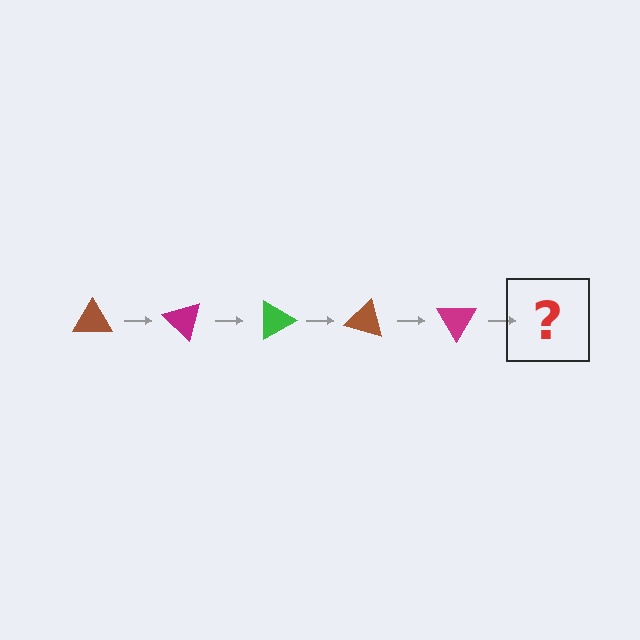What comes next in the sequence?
The next element should be a green triangle, rotated 225 degrees from the start.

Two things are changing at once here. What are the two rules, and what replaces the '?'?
The two rules are that it rotates 45 degrees each step and the color cycles through brown, magenta, and green. The '?' should be a green triangle, rotated 225 degrees from the start.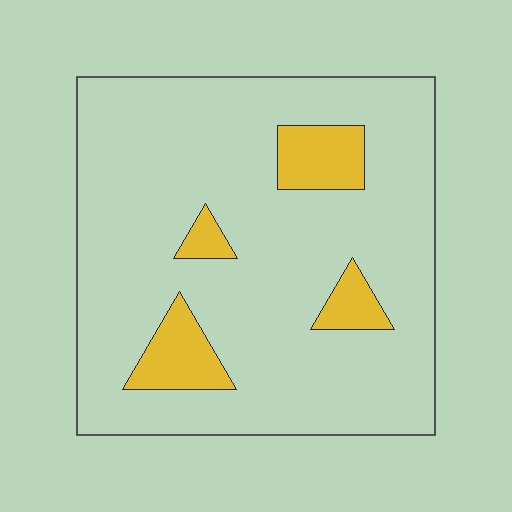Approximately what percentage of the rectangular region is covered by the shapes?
Approximately 15%.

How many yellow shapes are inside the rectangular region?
4.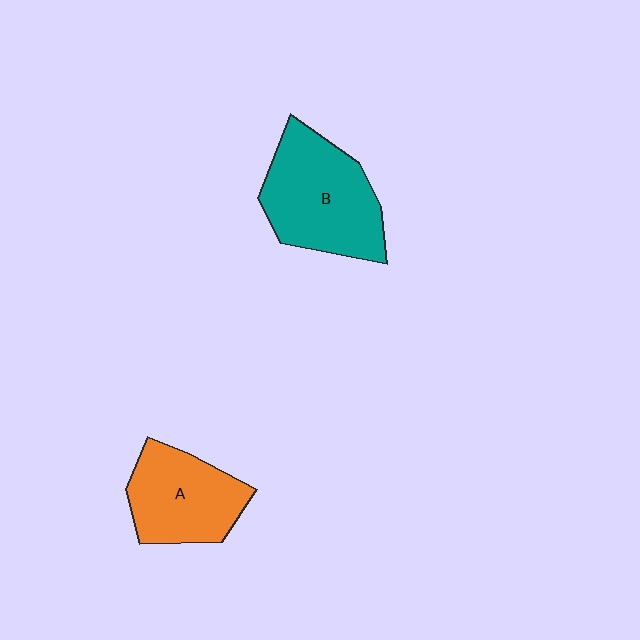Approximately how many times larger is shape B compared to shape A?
Approximately 1.3 times.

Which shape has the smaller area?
Shape A (orange).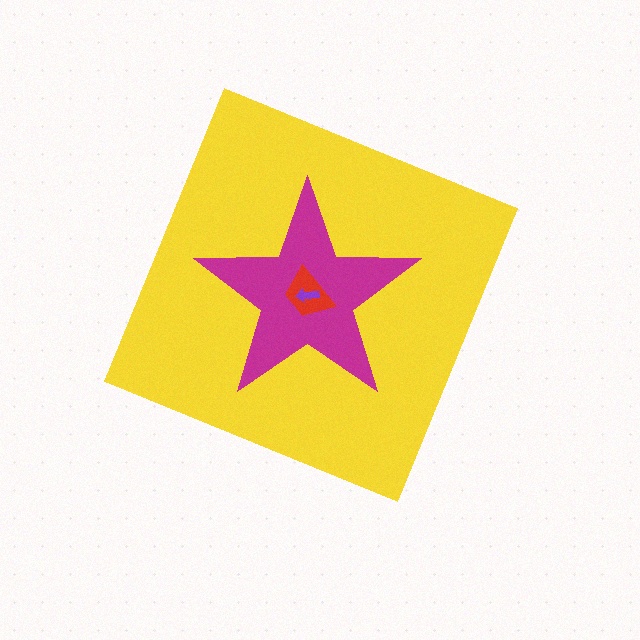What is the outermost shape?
The yellow diamond.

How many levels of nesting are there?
4.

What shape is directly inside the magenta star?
The red trapezoid.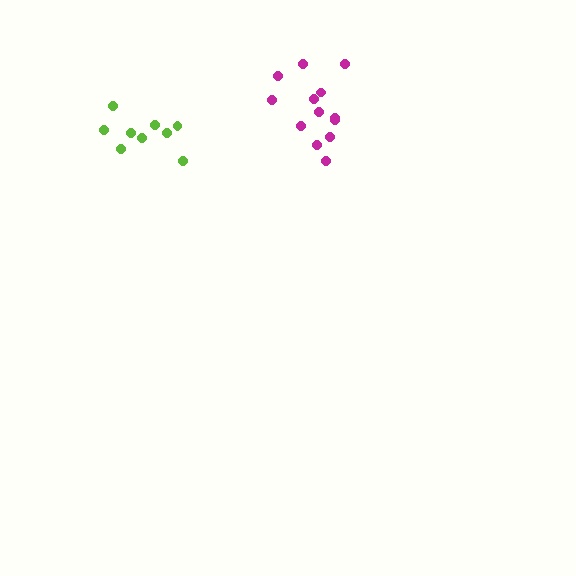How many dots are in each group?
Group 1: 9 dots, Group 2: 13 dots (22 total).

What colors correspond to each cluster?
The clusters are colored: lime, magenta.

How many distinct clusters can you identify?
There are 2 distinct clusters.